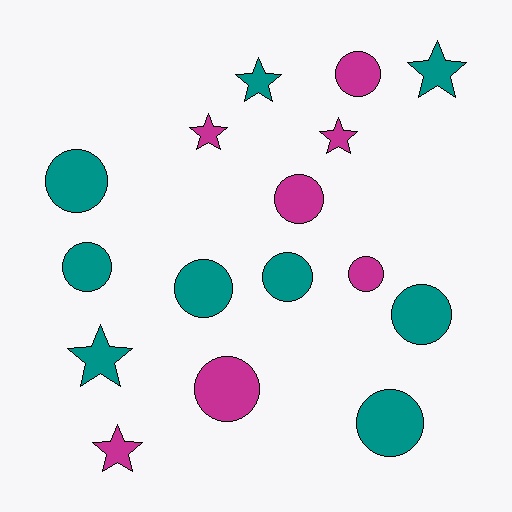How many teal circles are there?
There are 6 teal circles.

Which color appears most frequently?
Teal, with 9 objects.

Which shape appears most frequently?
Circle, with 10 objects.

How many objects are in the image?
There are 16 objects.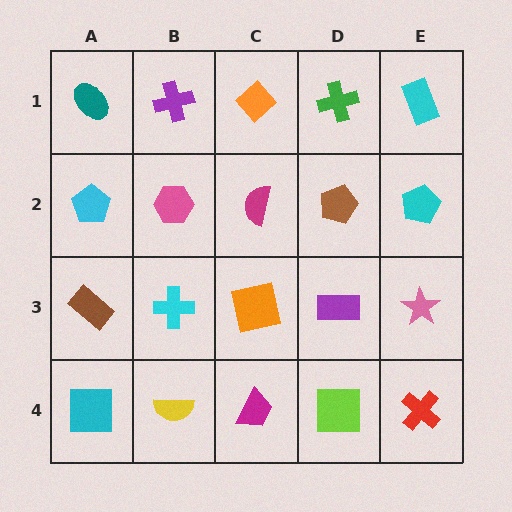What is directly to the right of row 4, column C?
A lime square.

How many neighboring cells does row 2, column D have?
4.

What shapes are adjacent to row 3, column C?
A magenta semicircle (row 2, column C), a magenta trapezoid (row 4, column C), a cyan cross (row 3, column B), a purple rectangle (row 3, column D).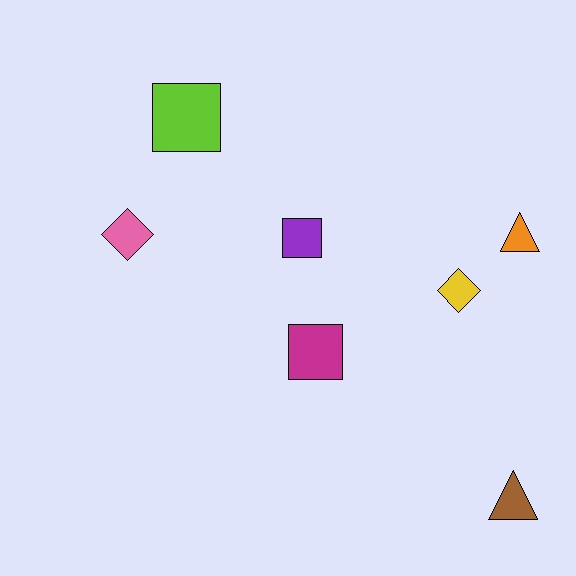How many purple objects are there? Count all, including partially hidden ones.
There is 1 purple object.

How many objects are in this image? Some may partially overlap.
There are 7 objects.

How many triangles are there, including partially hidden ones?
There are 2 triangles.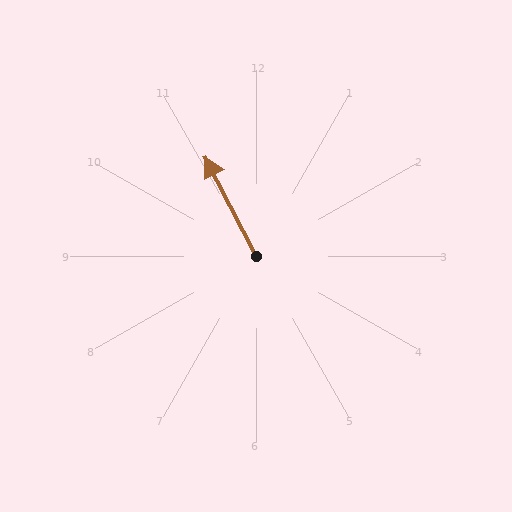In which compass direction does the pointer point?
Northwest.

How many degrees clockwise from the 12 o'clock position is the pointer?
Approximately 333 degrees.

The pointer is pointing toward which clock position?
Roughly 11 o'clock.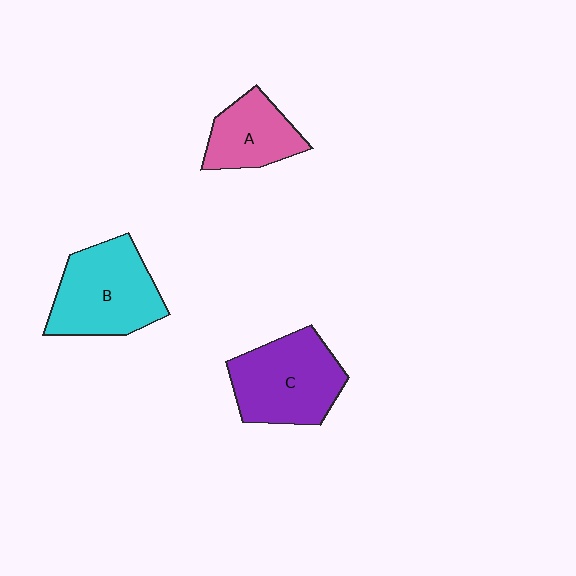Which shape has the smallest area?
Shape A (pink).